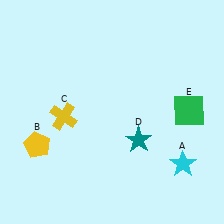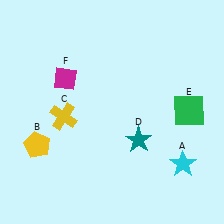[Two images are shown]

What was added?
A magenta diamond (F) was added in Image 2.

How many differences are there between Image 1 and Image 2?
There is 1 difference between the two images.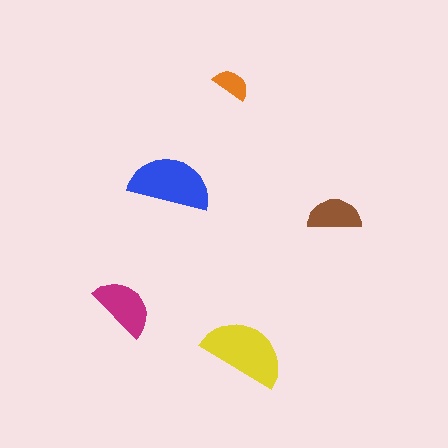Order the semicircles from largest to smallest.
the yellow one, the blue one, the magenta one, the brown one, the orange one.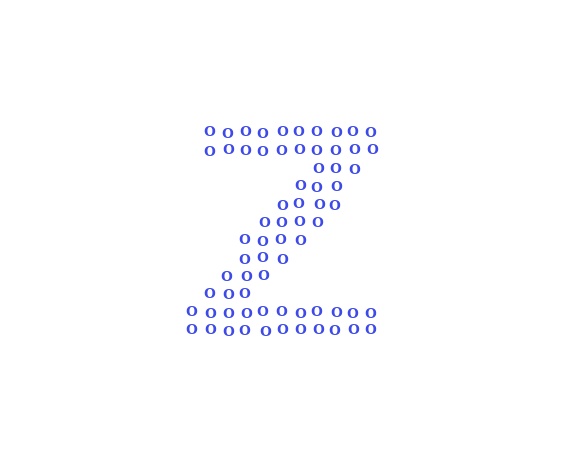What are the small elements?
The small elements are letter O's.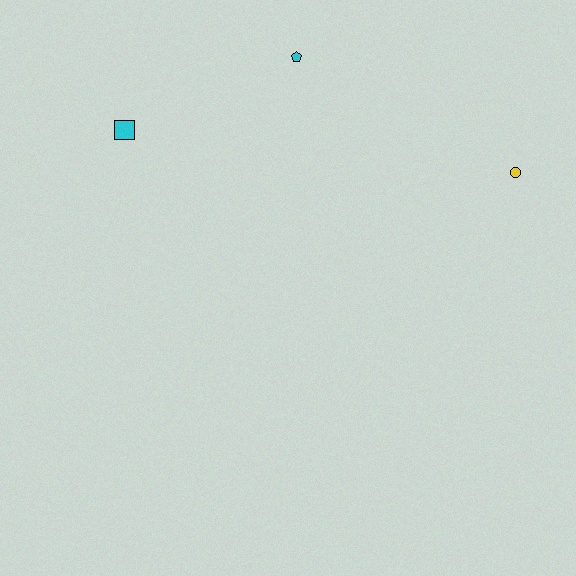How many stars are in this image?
There are no stars.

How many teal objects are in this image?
There are no teal objects.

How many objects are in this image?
There are 3 objects.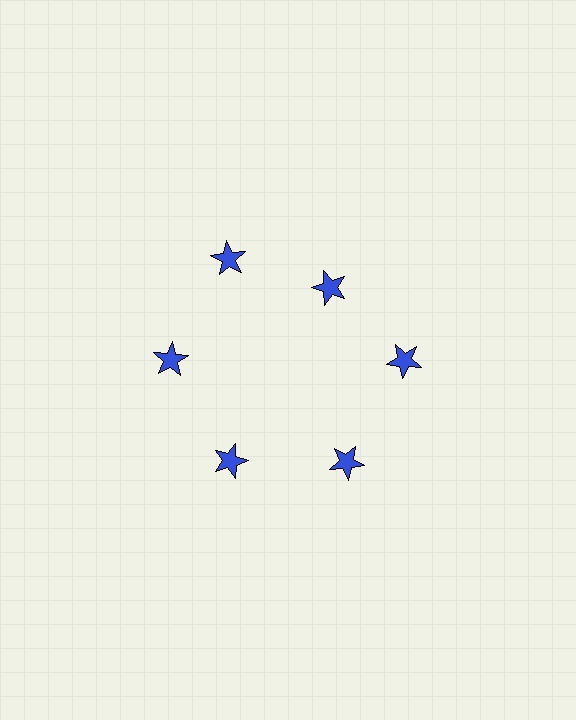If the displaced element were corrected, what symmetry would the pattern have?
It would have 6-fold rotational symmetry — the pattern would map onto itself every 60 degrees.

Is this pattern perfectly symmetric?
No. The 6 blue stars are arranged in a ring, but one element near the 1 o'clock position is pulled inward toward the center, breaking the 6-fold rotational symmetry.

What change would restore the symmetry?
The symmetry would be restored by moving it outward, back onto the ring so that all 6 stars sit at equal angles and equal distance from the center.